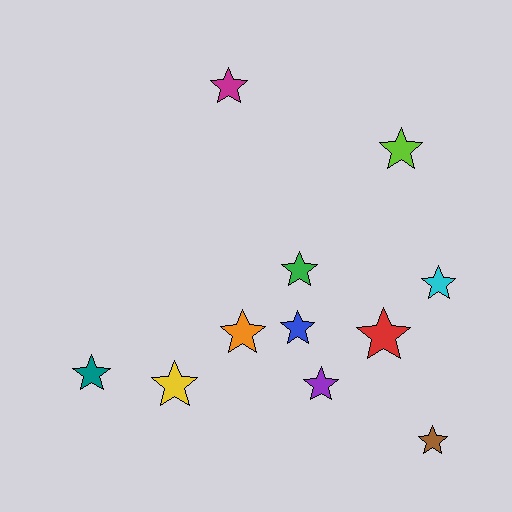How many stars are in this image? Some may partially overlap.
There are 11 stars.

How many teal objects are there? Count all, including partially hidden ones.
There is 1 teal object.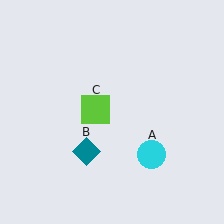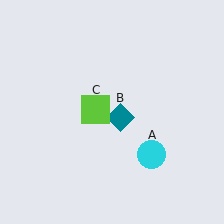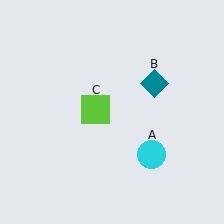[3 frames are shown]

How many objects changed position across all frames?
1 object changed position: teal diamond (object B).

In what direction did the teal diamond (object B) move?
The teal diamond (object B) moved up and to the right.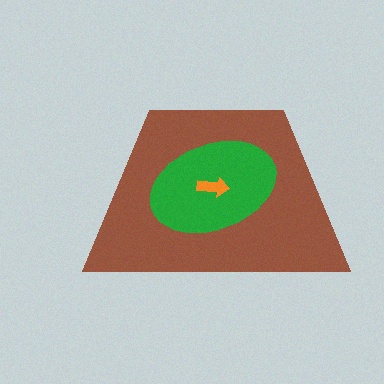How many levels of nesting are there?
3.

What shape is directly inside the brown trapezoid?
The green ellipse.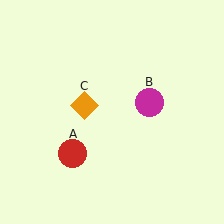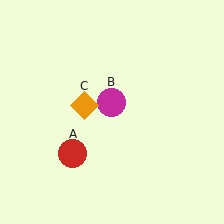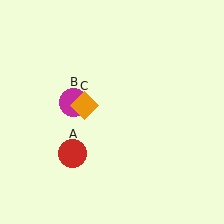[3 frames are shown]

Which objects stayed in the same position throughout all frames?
Red circle (object A) and orange diamond (object C) remained stationary.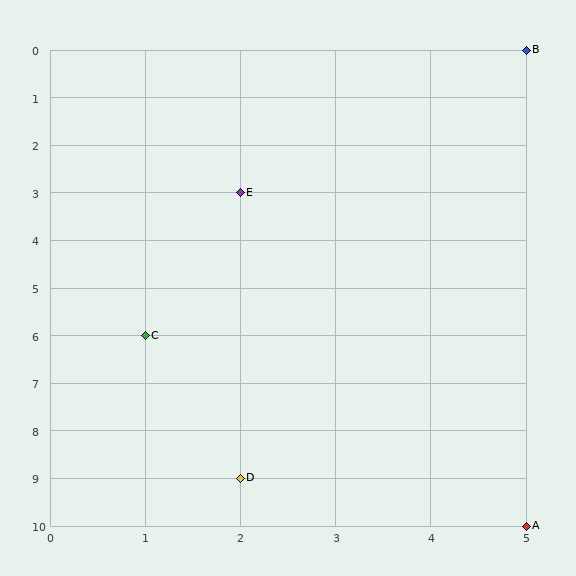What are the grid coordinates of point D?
Point D is at grid coordinates (2, 9).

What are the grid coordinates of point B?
Point B is at grid coordinates (5, 0).